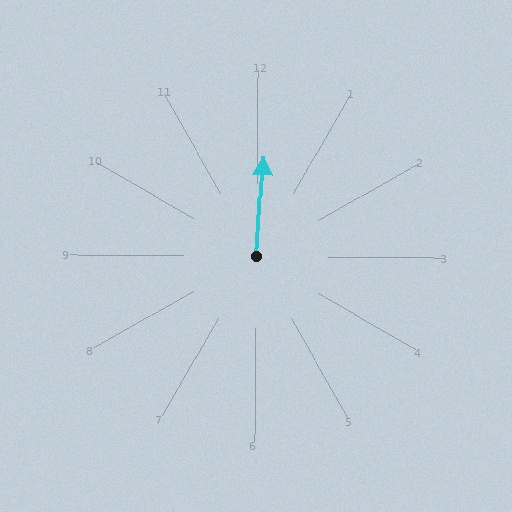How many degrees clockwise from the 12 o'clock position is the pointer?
Approximately 4 degrees.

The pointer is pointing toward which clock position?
Roughly 12 o'clock.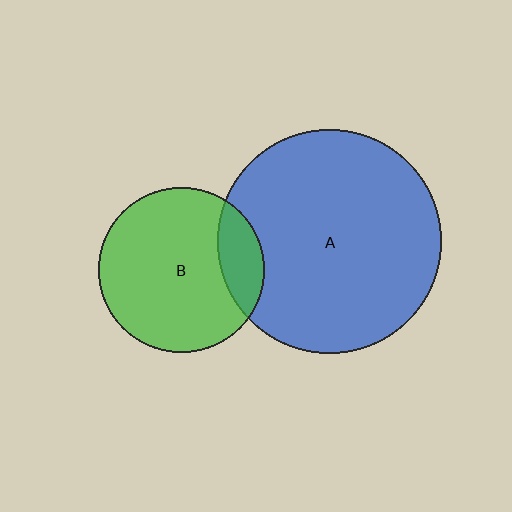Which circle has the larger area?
Circle A (blue).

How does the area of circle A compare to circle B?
Approximately 1.8 times.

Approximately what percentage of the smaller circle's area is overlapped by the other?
Approximately 15%.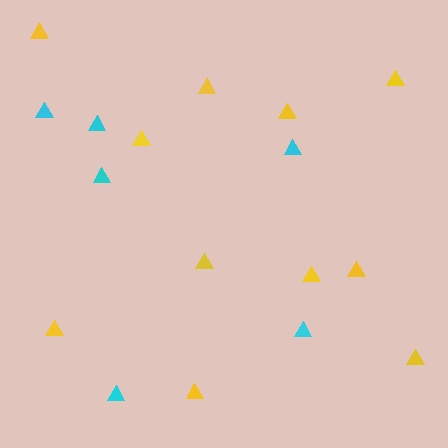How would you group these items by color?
There are 2 groups: one group of yellow triangles (11) and one group of cyan triangles (6).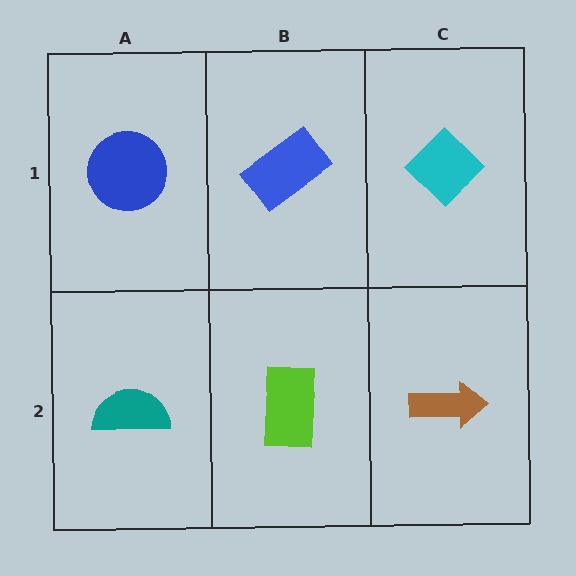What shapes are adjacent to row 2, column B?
A blue rectangle (row 1, column B), a teal semicircle (row 2, column A), a brown arrow (row 2, column C).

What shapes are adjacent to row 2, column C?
A cyan diamond (row 1, column C), a lime rectangle (row 2, column B).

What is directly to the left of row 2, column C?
A lime rectangle.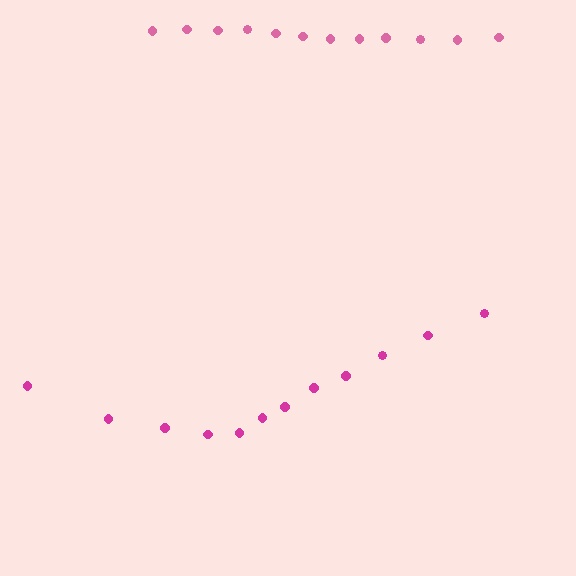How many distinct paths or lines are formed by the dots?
There are 2 distinct paths.